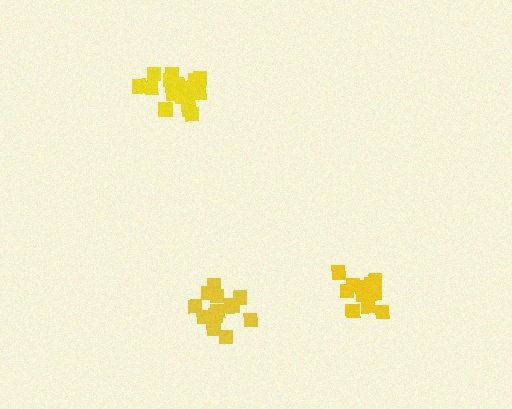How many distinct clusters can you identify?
There are 3 distinct clusters.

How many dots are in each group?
Group 1: 14 dots, Group 2: 18 dots, Group 3: 13 dots (45 total).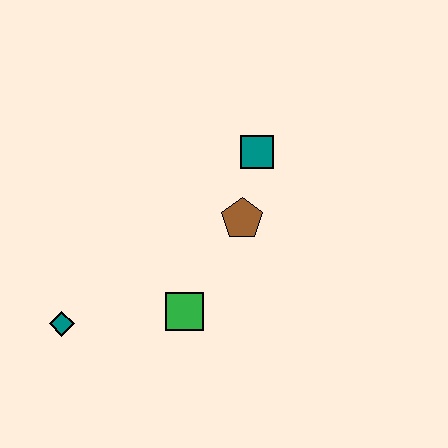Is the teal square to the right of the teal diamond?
Yes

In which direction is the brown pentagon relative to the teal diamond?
The brown pentagon is to the right of the teal diamond.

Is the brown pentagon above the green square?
Yes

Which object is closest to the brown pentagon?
The teal square is closest to the brown pentagon.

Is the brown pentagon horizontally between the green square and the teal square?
Yes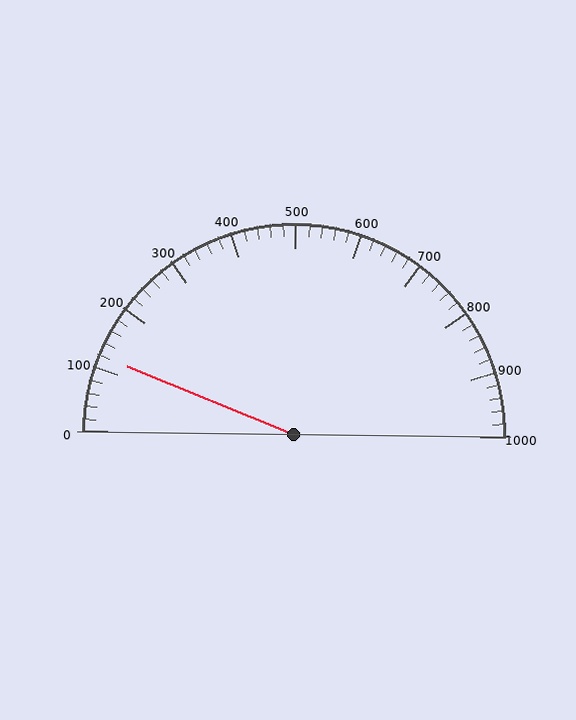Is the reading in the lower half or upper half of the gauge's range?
The reading is in the lower half of the range (0 to 1000).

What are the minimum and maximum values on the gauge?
The gauge ranges from 0 to 1000.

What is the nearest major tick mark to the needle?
The nearest major tick mark is 100.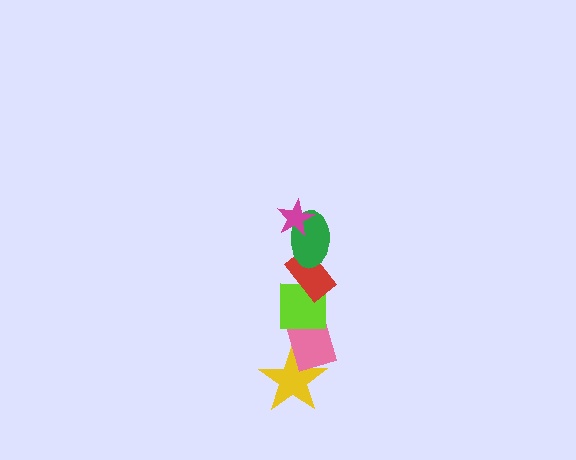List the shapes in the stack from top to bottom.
From top to bottom: the magenta star, the green ellipse, the red rectangle, the lime square, the pink rectangle, the yellow star.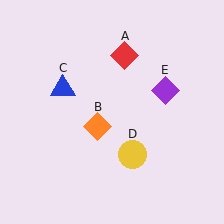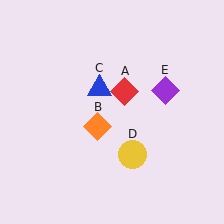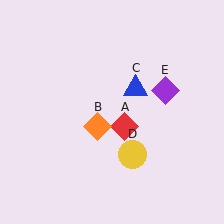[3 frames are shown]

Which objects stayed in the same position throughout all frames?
Orange diamond (object B) and yellow circle (object D) and purple diamond (object E) remained stationary.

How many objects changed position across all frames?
2 objects changed position: red diamond (object A), blue triangle (object C).